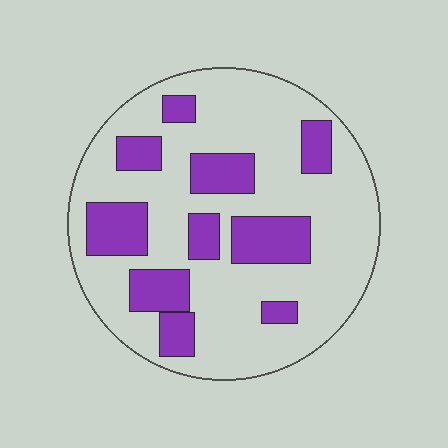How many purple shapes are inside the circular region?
10.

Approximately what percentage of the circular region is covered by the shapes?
Approximately 25%.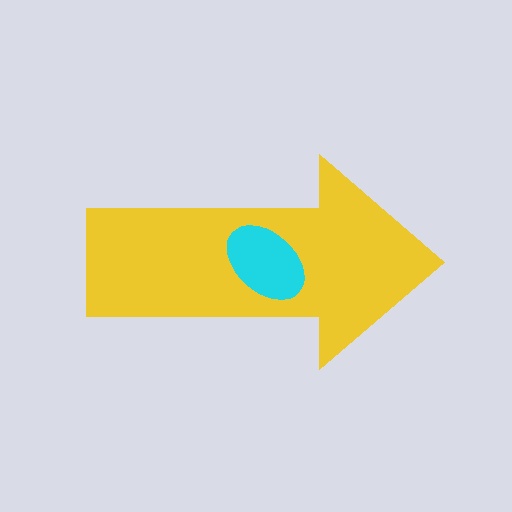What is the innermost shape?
The cyan ellipse.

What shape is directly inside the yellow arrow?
The cyan ellipse.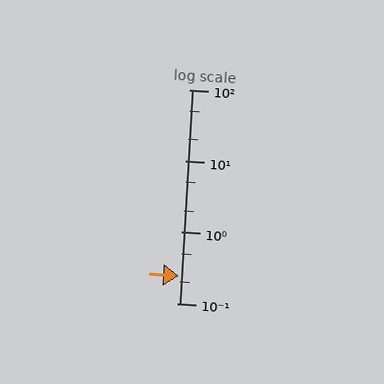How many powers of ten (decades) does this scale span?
The scale spans 3 decades, from 0.1 to 100.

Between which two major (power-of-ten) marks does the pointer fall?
The pointer is between 0.1 and 1.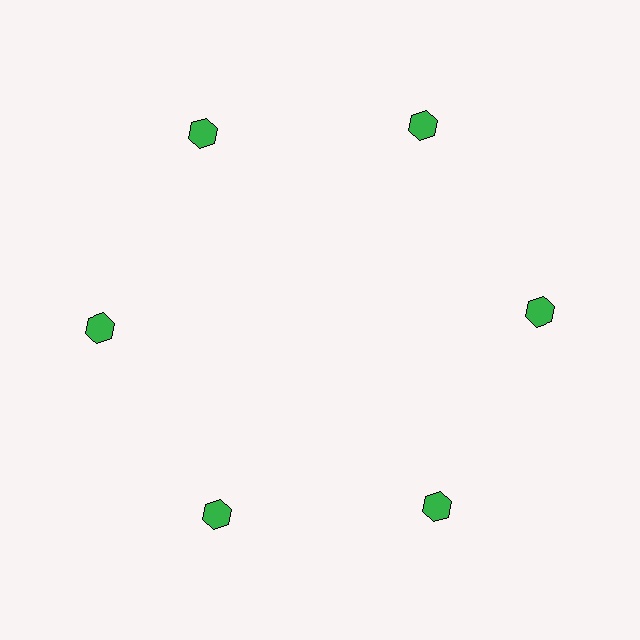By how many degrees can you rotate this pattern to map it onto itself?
The pattern maps onto itself every 60 degrees of rotation.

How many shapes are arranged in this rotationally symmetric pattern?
There are 6 shapes, arranged in 6 groups of 1.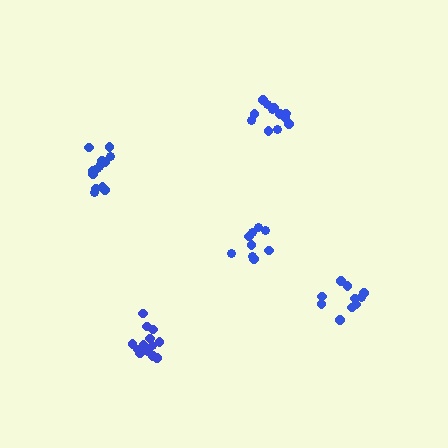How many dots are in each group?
Group 1: 13 dots, Group 2: 13 dots, Group 3: 10 dots, Group 4: 12 dots, Group 5: 9 dots (57 total).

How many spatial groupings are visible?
There are 5 spatial groupings.